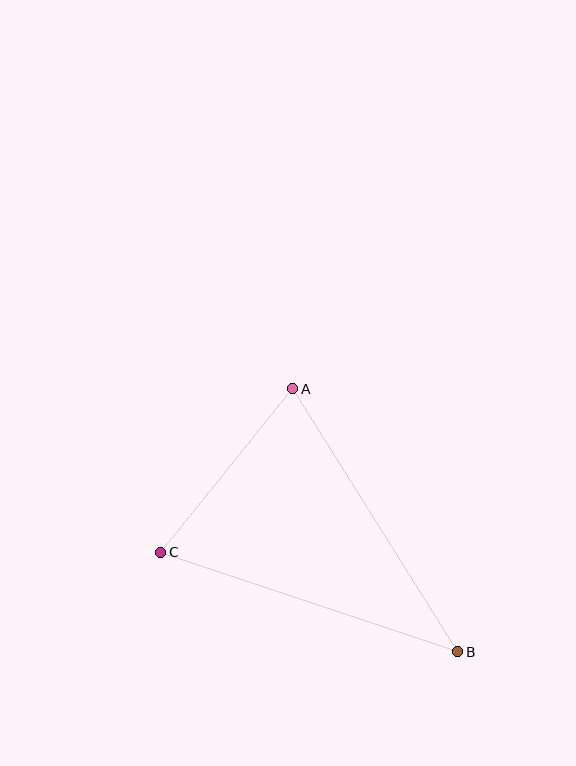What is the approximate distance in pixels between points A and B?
The distance between A and B is approximately 311 pixels.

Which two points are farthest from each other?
Points B and C are farthest from each other.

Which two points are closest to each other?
Points A and C are closest to each other.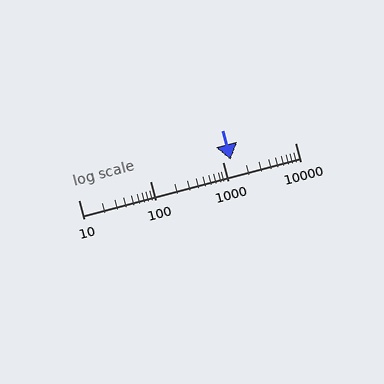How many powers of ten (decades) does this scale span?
The scale spans 3 decades, from 10 to 10000.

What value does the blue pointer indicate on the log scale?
The pointer indicates approximately 1300.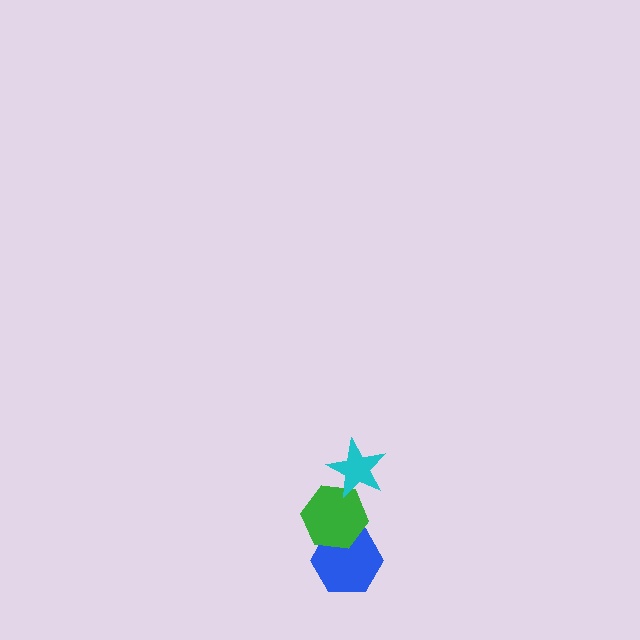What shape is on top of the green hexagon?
The cyan star is on top of the green hexagon.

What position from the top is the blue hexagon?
The blue hexagon is 3rd from the top.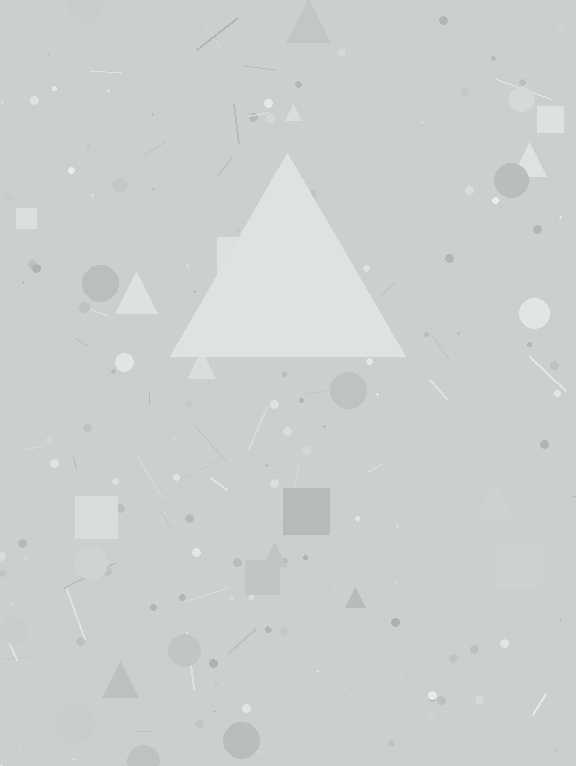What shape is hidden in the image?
A triangle is hidden in the image.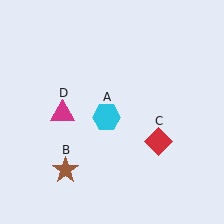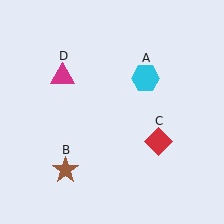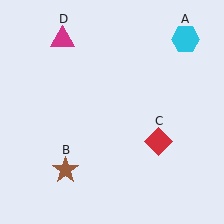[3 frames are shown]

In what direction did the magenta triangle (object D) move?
The magenta triangle (object D) moved up.